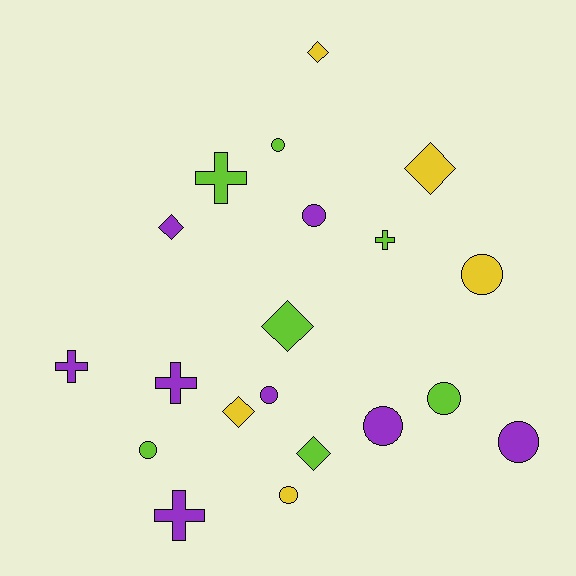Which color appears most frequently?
Purple, with 8 objects.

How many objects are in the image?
There are 20 objects.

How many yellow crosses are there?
There are no yellow crosses.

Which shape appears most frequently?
Circle, with 9 objects.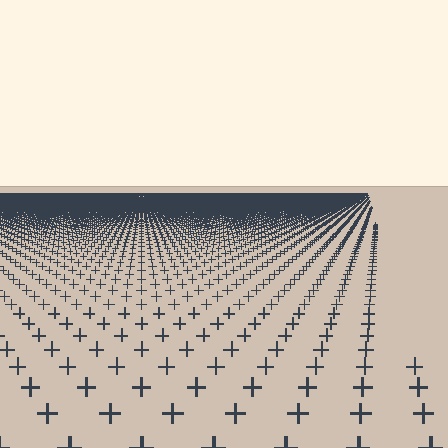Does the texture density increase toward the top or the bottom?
Density increases toward the top.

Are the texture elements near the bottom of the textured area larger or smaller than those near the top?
Larger. Near the bottom, elements are closer to the viewer and appear at a bigger on-screen size.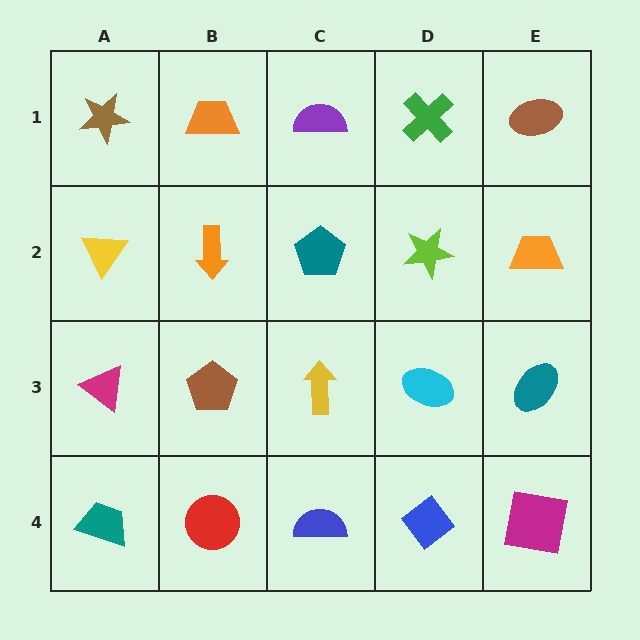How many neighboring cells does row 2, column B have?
4.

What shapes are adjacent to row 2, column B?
An orange trapezoid (row 1, column B), a brown pentagon (row 3, column B), a yellow triangle (row 2, column A), a teal pentagon (row 2, column C).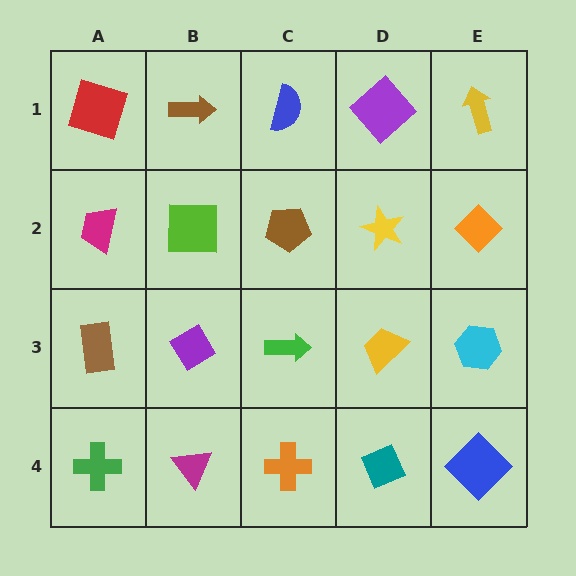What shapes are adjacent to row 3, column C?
A brown pentagon (row 2, column C), an orange cross (row 4, column C), a purple diamond (row 3, column B), a yellow trapezoid (row 3, column D).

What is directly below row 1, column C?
A brown pentagon.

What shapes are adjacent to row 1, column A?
A magenta trapezoid (row 2, column A), a brown arrow (row 1, column B).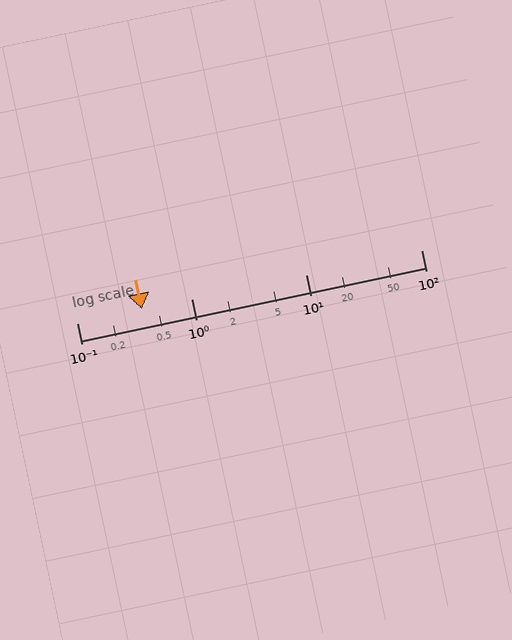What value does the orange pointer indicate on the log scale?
The pointer indicates approximately 0.37.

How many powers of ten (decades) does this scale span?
The scale spans 3 decades, from 0.1 to 100.